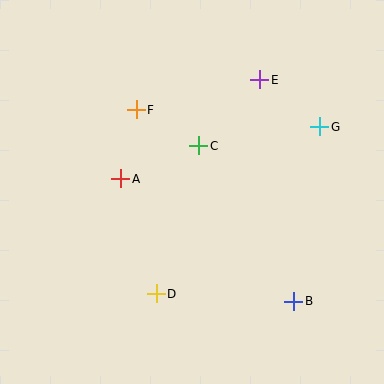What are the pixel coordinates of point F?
Point F is at (136, 110).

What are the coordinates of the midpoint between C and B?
The midpoint between C and B is at (246, 223).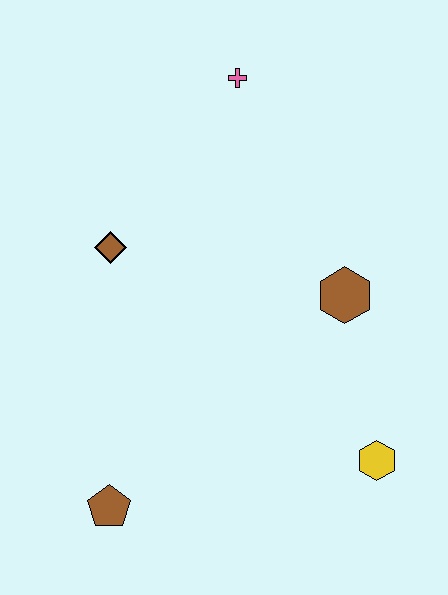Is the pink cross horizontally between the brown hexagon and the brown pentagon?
Yes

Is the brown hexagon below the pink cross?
Yes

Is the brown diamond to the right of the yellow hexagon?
No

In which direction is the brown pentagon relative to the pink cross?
The brown pentagon is below the pink cross.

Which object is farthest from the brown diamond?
The yellow hexagon is farthest from the brown diamond.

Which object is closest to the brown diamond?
The pink cross is closest to the brown diamond.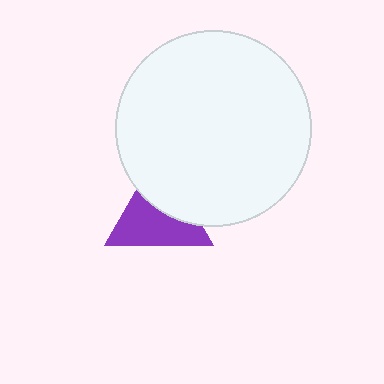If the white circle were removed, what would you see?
You would see the complete purple triangle.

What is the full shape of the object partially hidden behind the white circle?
The partially hidden object is a purple triangle.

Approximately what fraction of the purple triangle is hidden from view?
Roughly 40% of the purple triangle is hidden behind the white circle.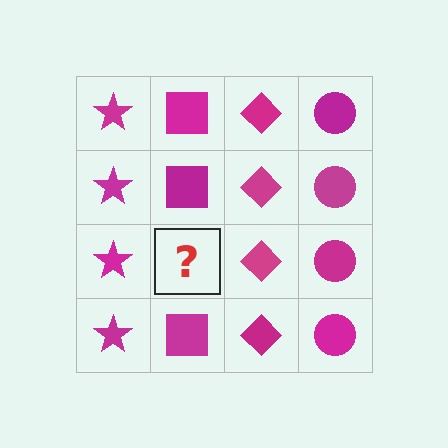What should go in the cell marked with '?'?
The missing cell should contain a magenta square.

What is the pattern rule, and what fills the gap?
The rule is that each column has a consistent shape. The gap should be filled with a magenta square.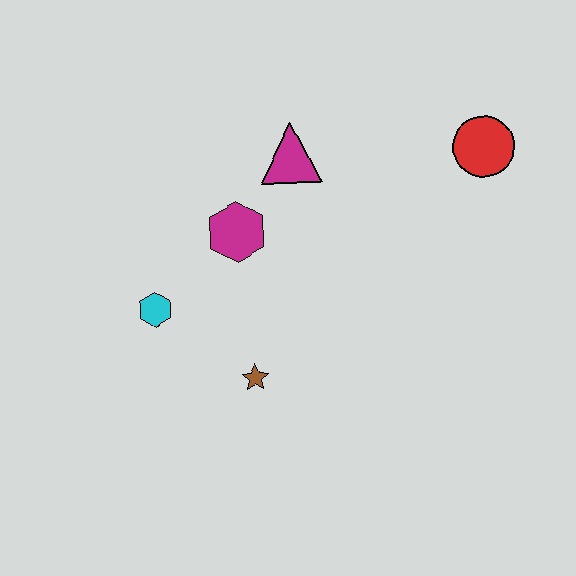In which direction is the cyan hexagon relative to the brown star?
The cyan hexagon is to the left of the brown star.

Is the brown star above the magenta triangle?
No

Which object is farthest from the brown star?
The red circle is farthest from the brown star.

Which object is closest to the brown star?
The cyan hexagon is closest to the brown star.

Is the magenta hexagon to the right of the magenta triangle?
No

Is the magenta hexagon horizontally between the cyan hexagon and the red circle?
Yes